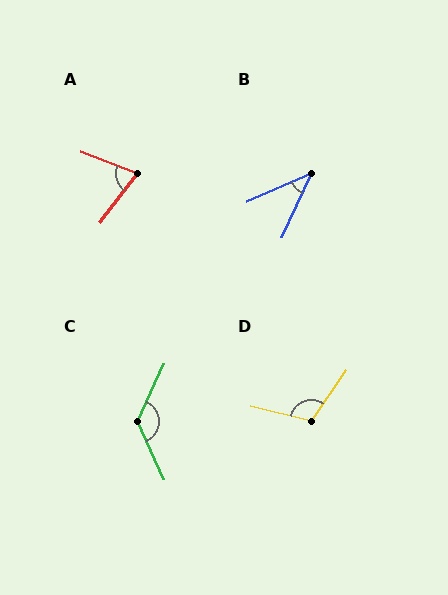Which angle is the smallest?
B, at approximately 42 degrees.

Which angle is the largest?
C, at approximately 131 degrees.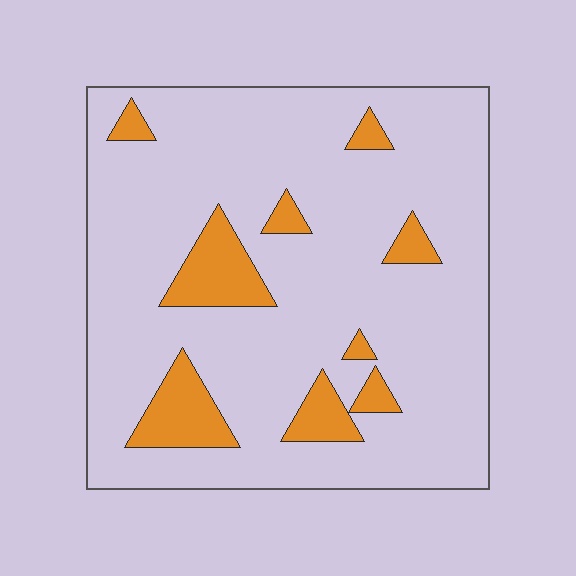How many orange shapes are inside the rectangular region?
9.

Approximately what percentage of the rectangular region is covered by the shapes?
Approximately 15%.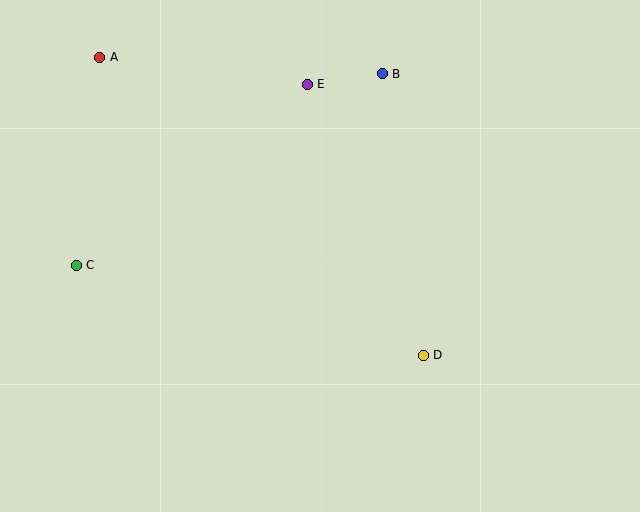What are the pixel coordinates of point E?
Point E is at (307, 84).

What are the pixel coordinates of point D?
Point D is at (423, 355).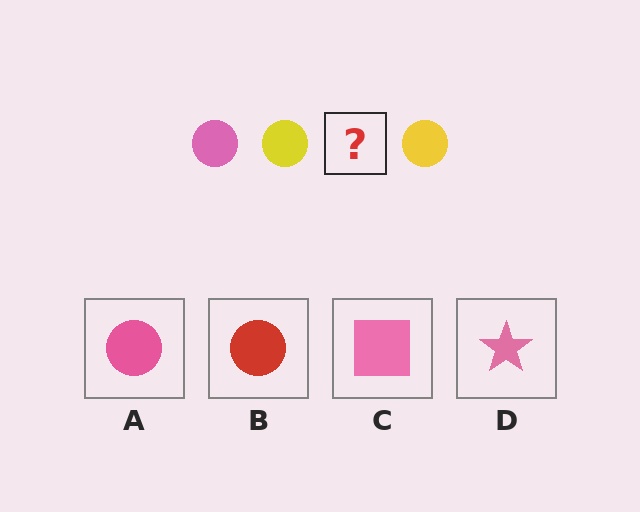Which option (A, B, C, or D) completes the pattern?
A.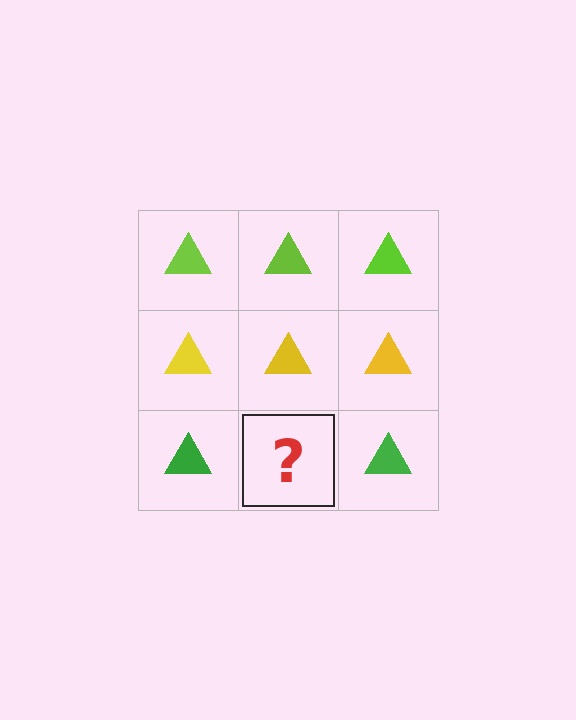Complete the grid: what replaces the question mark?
The question mark should be replaced with a green triangle.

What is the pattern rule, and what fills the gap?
The rule is that each row has a consistent color. The gap should be filled with a green triangle.